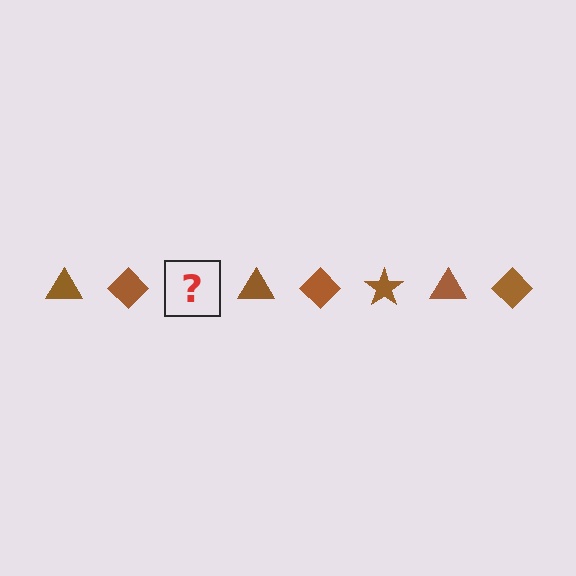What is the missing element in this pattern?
The missing element is a brown star.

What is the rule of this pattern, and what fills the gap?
The rule is that the pattern cycles through triangle, diamond, star shapes in brown. The gap should be filled with a brown star.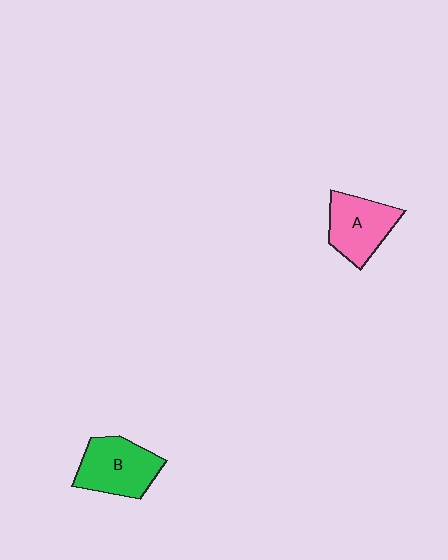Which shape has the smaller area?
Shape A (pink).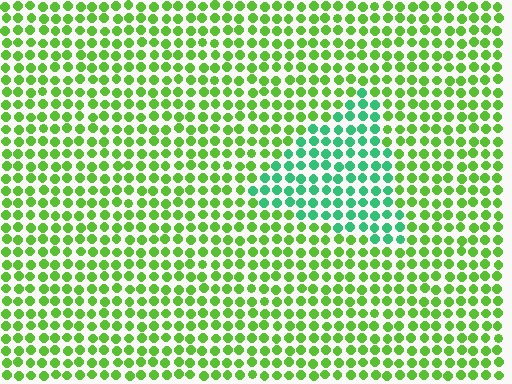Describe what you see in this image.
The image is filled with small lime elements in a uniform arrangement. A triangle-shaped region is visible where the elements are tinted to a slightly different hue, forming a subtle color boundary.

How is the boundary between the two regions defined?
The boundary is defined purely by a slight shift in hue (about 46 degrees). Spacing, size, and orientation are identical on both sides.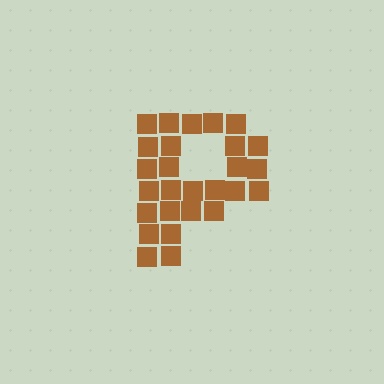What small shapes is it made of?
It is made of small squares.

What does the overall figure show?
The overall figure shows the letter P.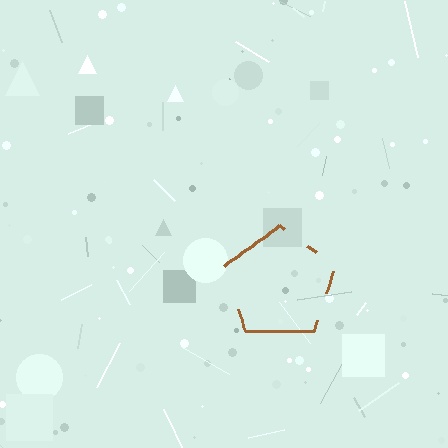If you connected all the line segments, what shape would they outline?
They would outline a pentagon.